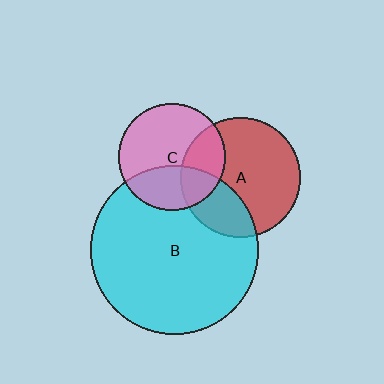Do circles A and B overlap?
Yes.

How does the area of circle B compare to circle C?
Approximately 2.5 times.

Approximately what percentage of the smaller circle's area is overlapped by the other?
Approximately 30%.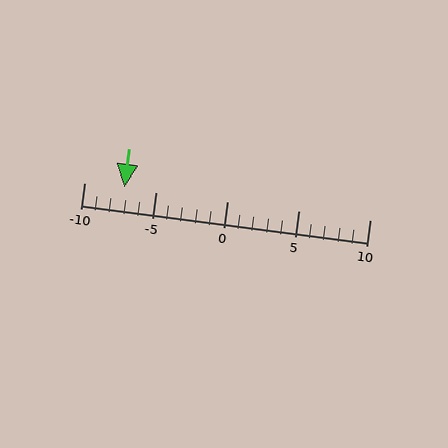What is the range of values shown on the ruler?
The ruler shows values from -10 to 10.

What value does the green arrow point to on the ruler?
The green arrow points to approximately -7.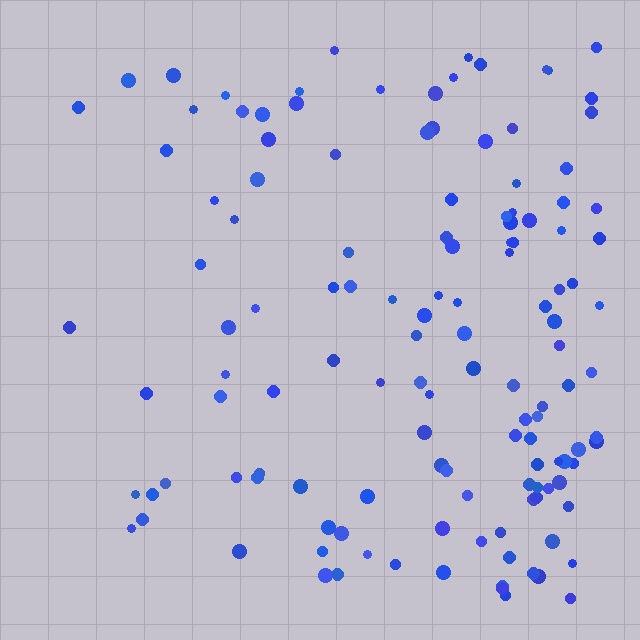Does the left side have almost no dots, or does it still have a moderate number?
Still a moderate number, just noticeably fewer than the right.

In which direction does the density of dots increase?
From left to right, with the right side densest.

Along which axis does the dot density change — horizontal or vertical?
Horizontal.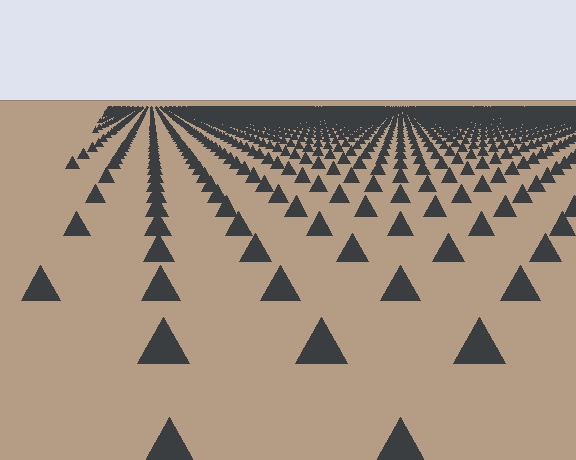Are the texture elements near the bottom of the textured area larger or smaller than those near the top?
Larger. Near the bottom, elements are closer to the viewer and appear at a bigger on-screen size.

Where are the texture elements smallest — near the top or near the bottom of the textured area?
Near the top.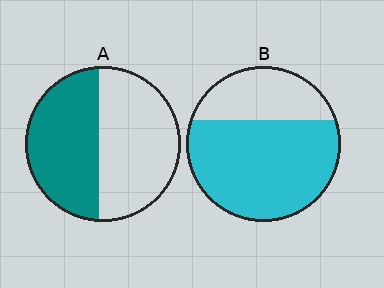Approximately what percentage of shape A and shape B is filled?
A is approximately 45% and B is approximately 70%.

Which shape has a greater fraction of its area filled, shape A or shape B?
Shape B.